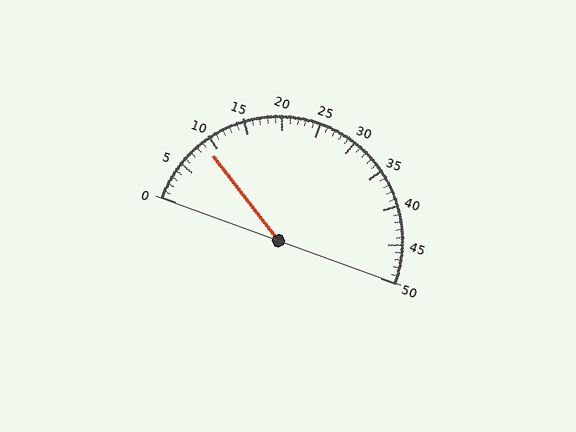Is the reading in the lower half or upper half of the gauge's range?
The reading is in the lower half of the range (0 to 50).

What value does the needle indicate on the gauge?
The needle indicates approximately 9.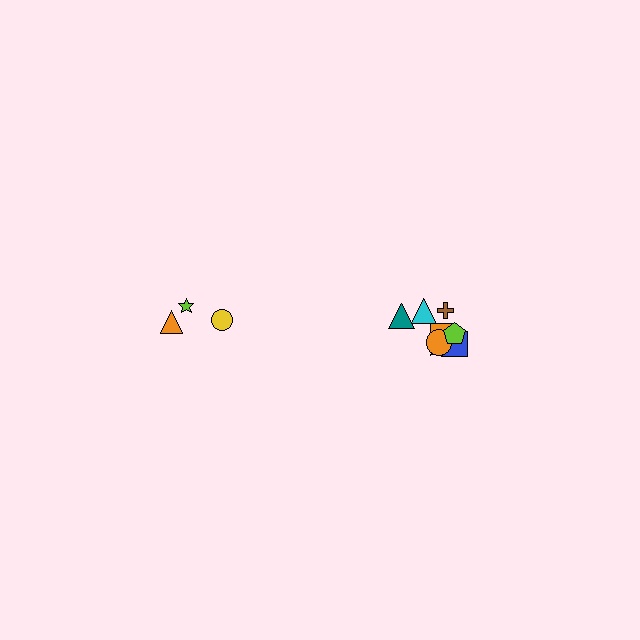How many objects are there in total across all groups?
There are 11 objects.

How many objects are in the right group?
There are 8 objects.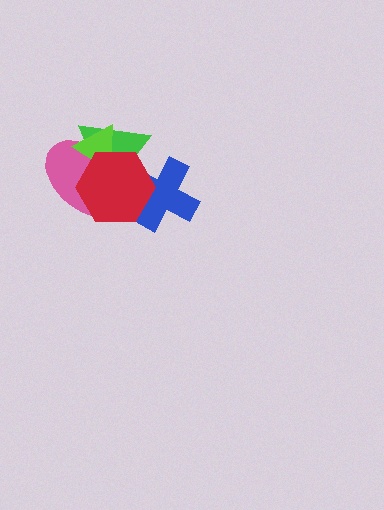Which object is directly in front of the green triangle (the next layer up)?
The blue cross is directly in front of the green triangle.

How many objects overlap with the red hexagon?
4 objects overlap with the red hexagon.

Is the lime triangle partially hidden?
Yes, it is partially covered by another shape.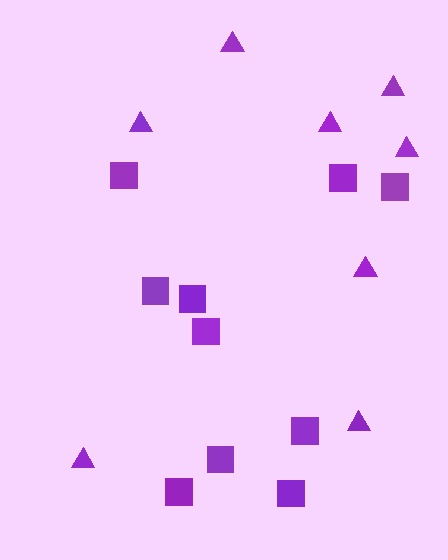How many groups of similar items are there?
There are 2 groups: one group of squares (10) and one group of triangles (8).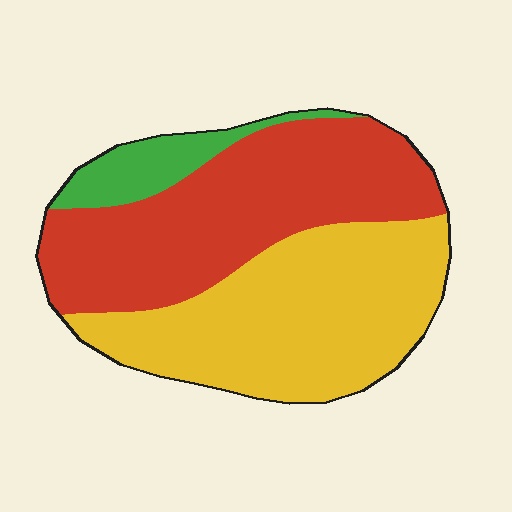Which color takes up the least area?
Green, at roughly 10%.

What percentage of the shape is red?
Red covers 45% of the shape.